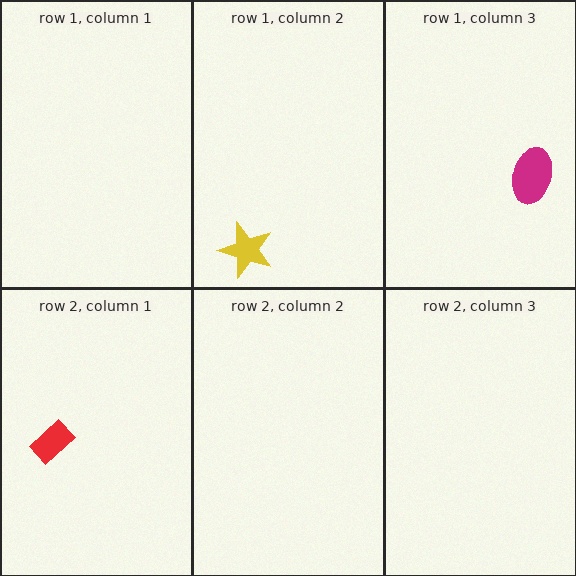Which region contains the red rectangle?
The row 2, column 1 region.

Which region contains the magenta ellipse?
The row 1, column 3 region.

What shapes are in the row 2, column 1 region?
The red rectangle.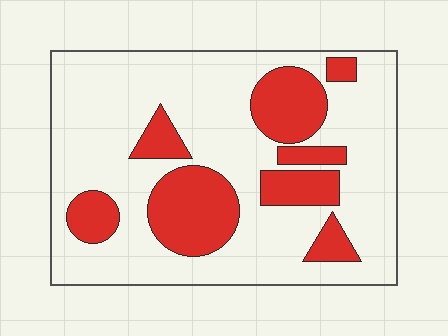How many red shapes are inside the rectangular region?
8.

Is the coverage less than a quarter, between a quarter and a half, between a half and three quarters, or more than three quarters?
Between a quarter and a half.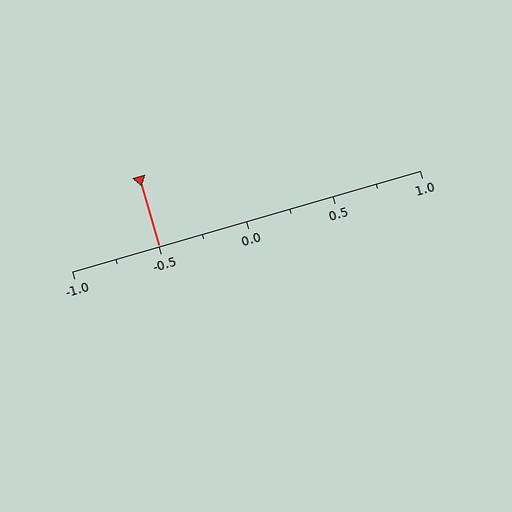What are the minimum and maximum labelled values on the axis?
The axis runs from -1.0 to 1.0.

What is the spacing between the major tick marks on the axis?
The major ticks are spaced 0.5 apart.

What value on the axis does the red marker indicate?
The marker indicates approximately -0.5.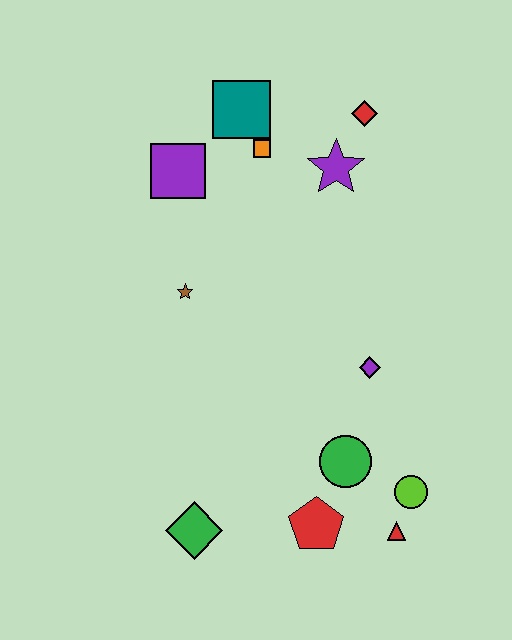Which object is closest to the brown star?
The purple square is closest to the brown star.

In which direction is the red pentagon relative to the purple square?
The red pentagon is below the purple square.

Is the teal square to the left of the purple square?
No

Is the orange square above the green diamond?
Yes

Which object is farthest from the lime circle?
The teal square is farthest from the lime circle.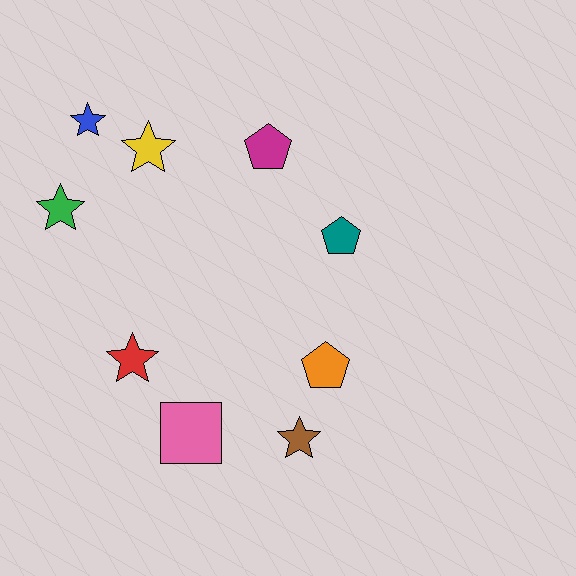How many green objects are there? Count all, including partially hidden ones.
There is 1 green object.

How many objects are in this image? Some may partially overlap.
There are 9 objects.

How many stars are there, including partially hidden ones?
There are 5 stars.